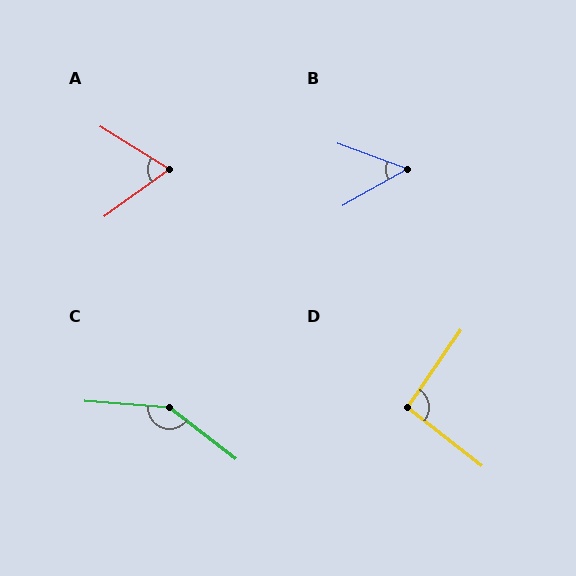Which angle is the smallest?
B, at approximately 50 degrees.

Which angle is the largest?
C, at approximately 147 degrees.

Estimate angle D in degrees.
Approximately 94 degrees.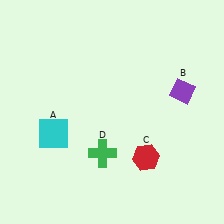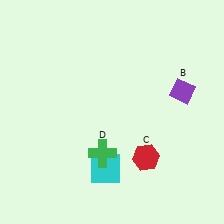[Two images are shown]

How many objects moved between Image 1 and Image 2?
1 object moved between the two images.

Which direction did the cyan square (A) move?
The cyan square (A) moved right.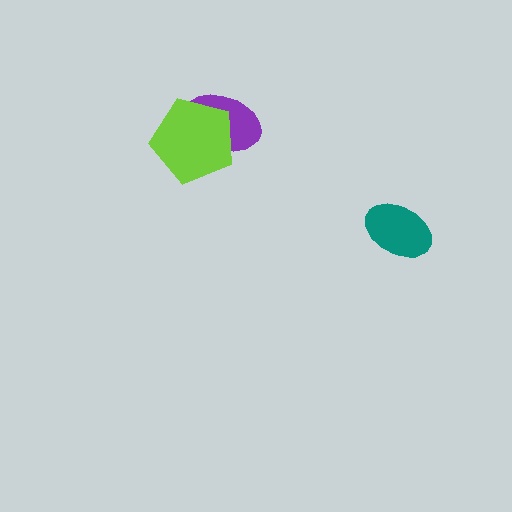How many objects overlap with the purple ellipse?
1 object overlaps with the purple ellipse.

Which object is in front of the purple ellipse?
The lime pentagon is in front of the purple ellipse.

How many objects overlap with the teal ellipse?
0 objects overlap with the teal ellipse.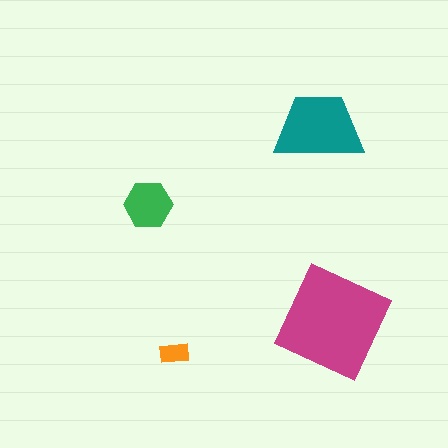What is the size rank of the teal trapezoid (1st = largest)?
2nd.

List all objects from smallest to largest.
The orange rectangle, the green hexagon, the teal trapezoid, the magenta diamond.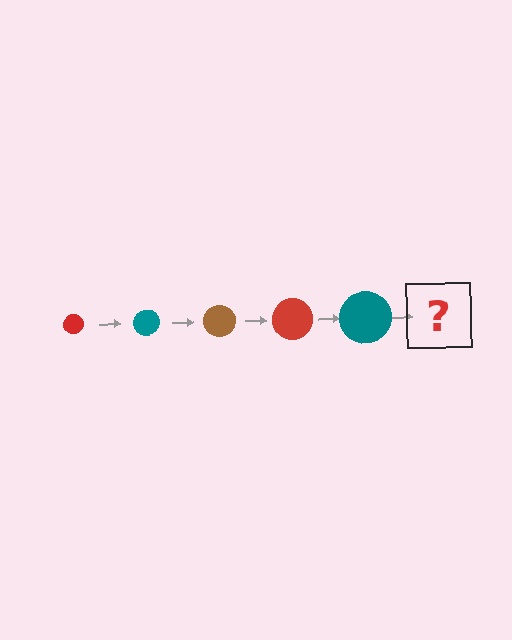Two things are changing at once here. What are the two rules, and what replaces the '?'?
The two rules are that the circle grows larger each step and the color cycles through red, teal, and brown. The '?' should be a brown circle, larger than the previous one.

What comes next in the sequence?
The next element should be a brown circle, larger than the previous one.